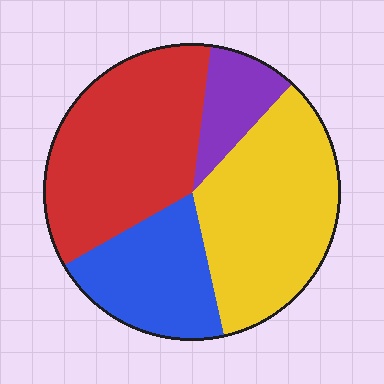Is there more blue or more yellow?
Yellow.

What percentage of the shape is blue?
Blue covers about 20% of the shape.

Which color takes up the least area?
Purple, at roughly 10%.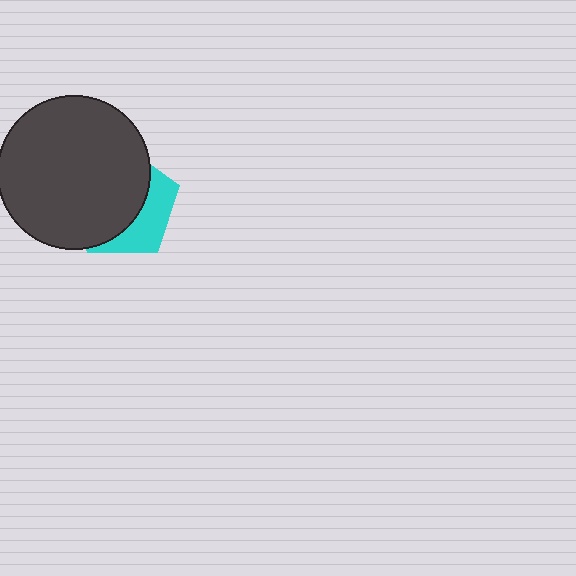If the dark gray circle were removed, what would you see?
You would see the complete cyan pentagon.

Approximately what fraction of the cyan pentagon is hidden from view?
Roughly 65% of the cyan pentagon is hidden behind the dark gray circle.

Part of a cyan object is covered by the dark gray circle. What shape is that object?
It is a pentagon.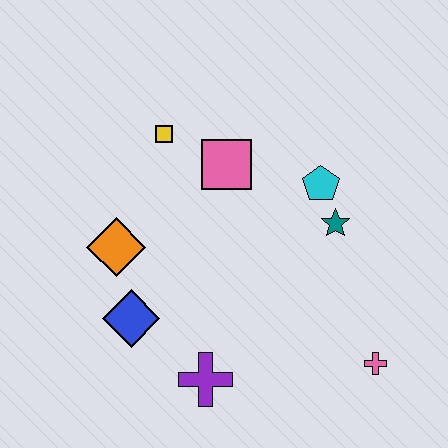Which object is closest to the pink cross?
The teal star is closest to the pink cross.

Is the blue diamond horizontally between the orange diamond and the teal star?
Yes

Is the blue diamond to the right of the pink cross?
No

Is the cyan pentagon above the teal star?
Yes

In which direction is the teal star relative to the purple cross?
The teal star is above the purple cross.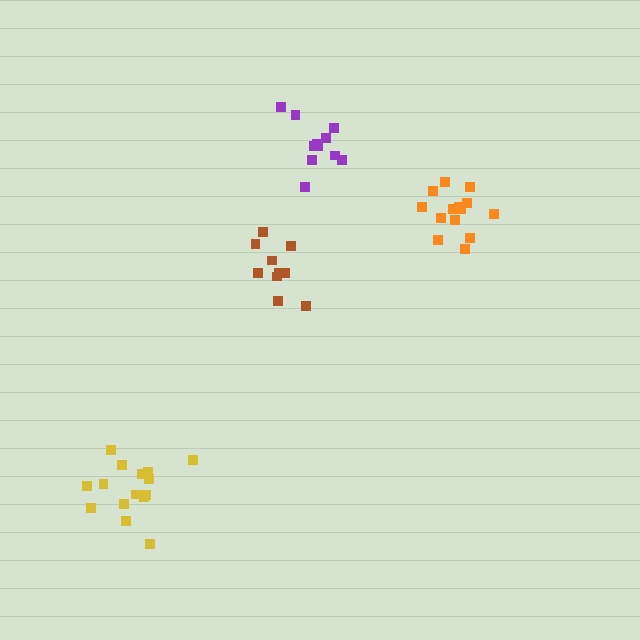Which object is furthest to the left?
The yellow cluster is leftmost.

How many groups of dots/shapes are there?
There are 4 groups.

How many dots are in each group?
Group 1: 14 dots, Group 2: 10 dots, Group 3: 15 dots, Group 4: 11 dots (50 total).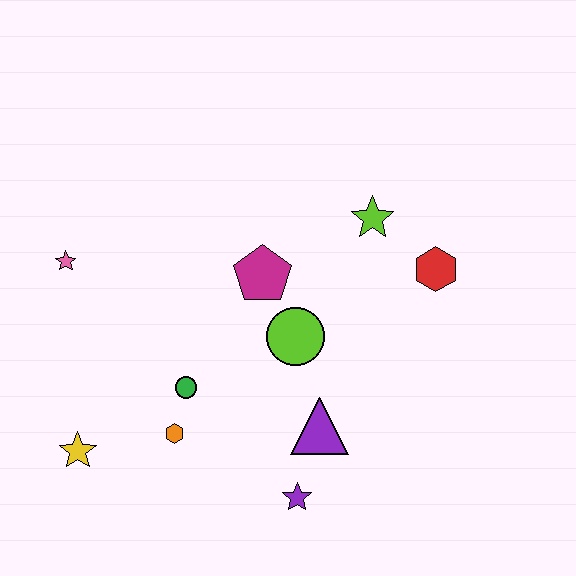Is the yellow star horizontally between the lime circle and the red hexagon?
No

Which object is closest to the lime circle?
The magenta pentagon is closest to the lime circle.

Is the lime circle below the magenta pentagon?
Yes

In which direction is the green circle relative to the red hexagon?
The green circle is to the left of the red hexagon.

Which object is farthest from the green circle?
The red hexagon is farthest from the green circle.